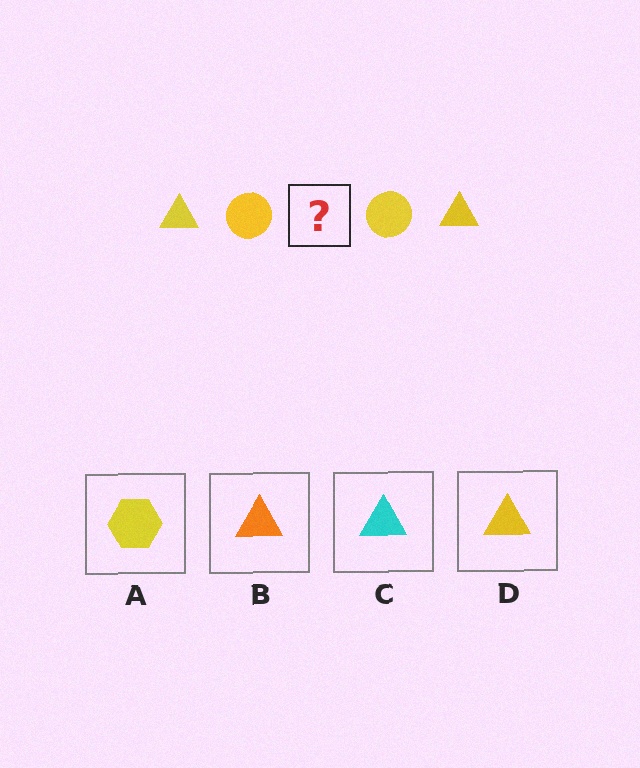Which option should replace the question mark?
Option D.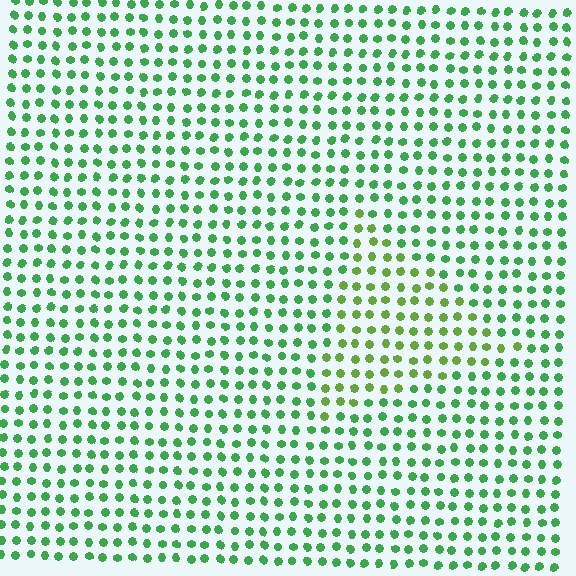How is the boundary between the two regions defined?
The boundary is defined purely by a slight shift in hue (about 32 degrees). Spacing, size, and orientation are identical on both sides.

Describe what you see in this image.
The image is filled with small green elements in a uniform arrangement. A triangle-shaped region is visible where the elements are tinted to a slightly different hue, forming a subtle color boundary.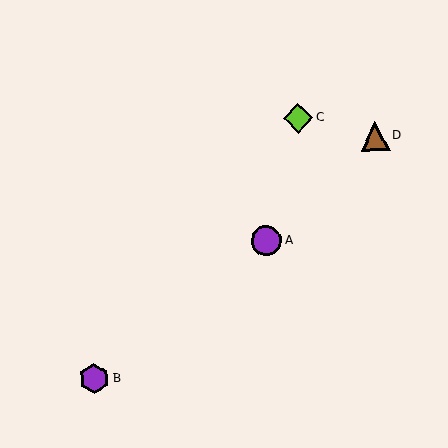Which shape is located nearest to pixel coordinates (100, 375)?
The purple hexagon (labeled B) at (94, 379) is nearest to that location.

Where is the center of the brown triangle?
The center of the brown triangle is at (375, 136).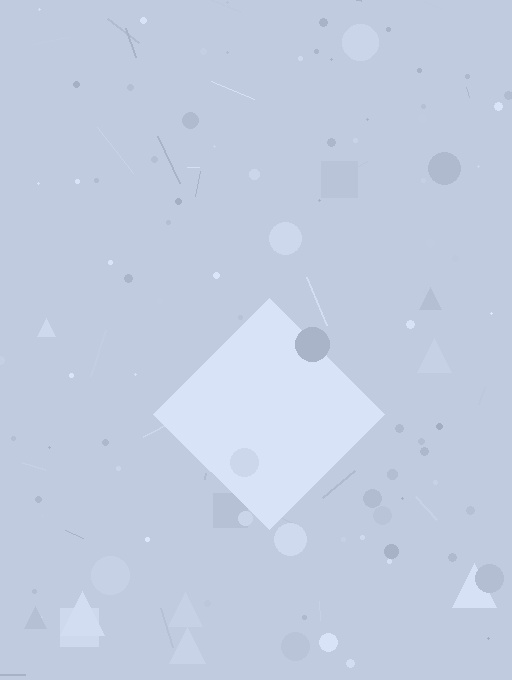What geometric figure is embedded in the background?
A diamond is embedded in the background.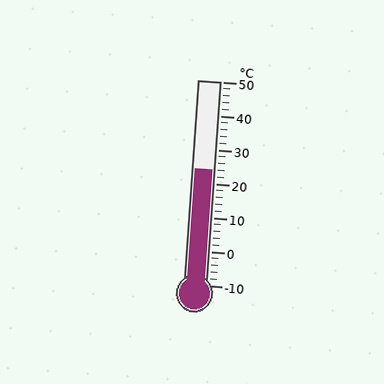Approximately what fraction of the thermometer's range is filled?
The thermometer is filled to approximately 55% of its range.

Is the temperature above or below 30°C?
The temperature is below 30°C.